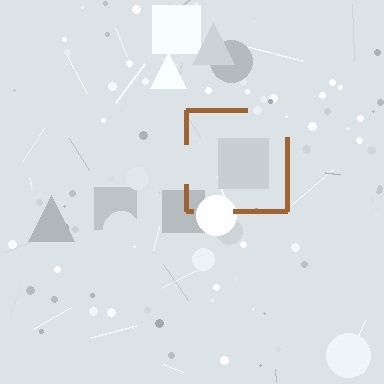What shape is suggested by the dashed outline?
The dashed outline suggests a square.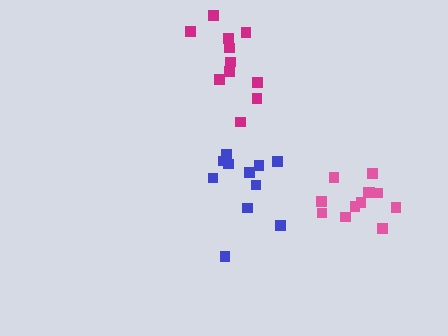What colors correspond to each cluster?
The clusters are colored: magenta, blue, pink.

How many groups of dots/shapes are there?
There are 3 groups.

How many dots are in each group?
Group 1: 11 dots, Group 2: 11 dots, Group 3: 12 dots (34 total).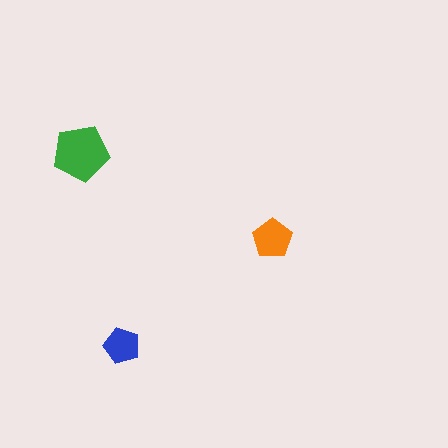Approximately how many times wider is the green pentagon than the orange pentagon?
About 1.5 times wider.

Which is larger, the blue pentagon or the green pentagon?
The green one.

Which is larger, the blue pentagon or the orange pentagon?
The orange one.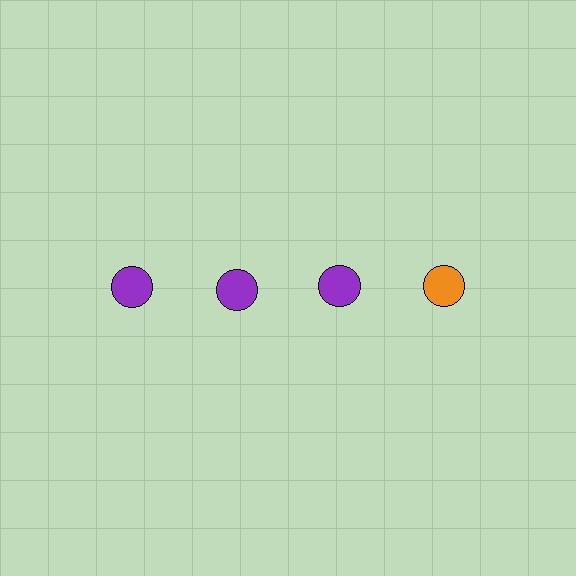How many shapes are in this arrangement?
There are 4 shapes arranged in a grid pattern.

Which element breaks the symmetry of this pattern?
The orange circle in the top row, second from right column breaks the symmetry. All other shapes are purple circles.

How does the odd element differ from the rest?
It has a different color: orange instead of purple.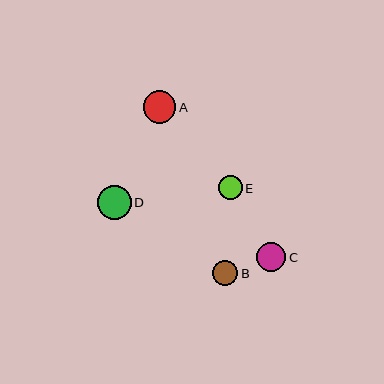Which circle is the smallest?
Circle E is the smallest with a size of approximately 24 pixels.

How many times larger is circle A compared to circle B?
Circle A is approximately 1.3 times the size of circle B.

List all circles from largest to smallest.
From largest to smallest: D, A, C, B, E.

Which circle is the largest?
Circle D is the largest with a size of approximately 33 pixels.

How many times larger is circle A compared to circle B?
Circle A is approximately 1.3 times the size of circle B.